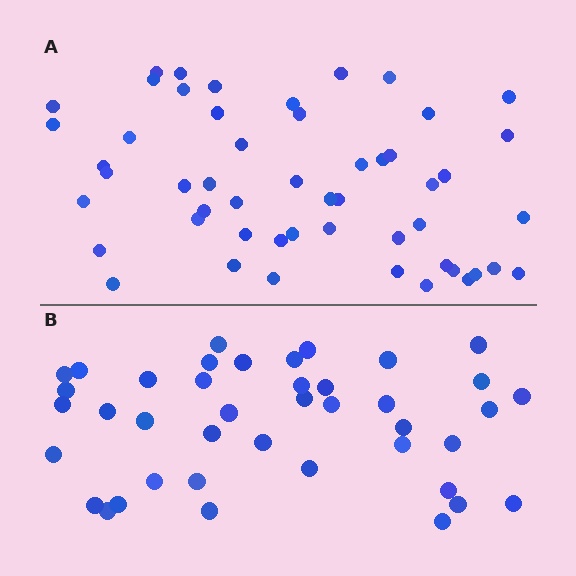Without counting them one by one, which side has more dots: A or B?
Region A (the top region) has more dots.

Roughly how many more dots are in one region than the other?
Region A has roughly 12 or so more dots than region B.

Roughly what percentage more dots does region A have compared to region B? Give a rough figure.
About 25% more.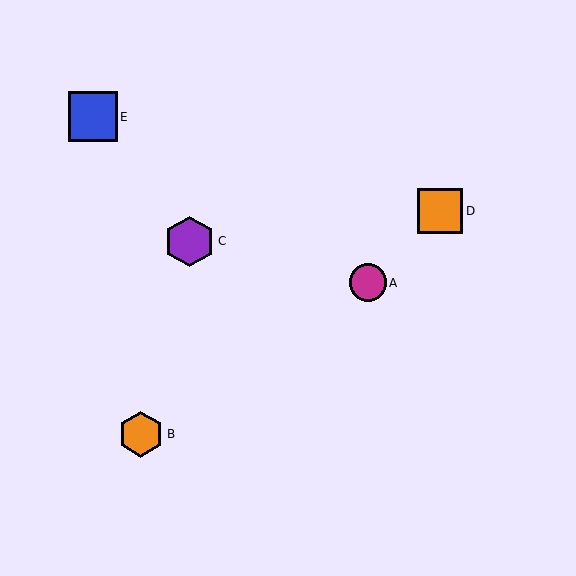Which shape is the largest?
The purple hexagon (labeled C) is the largest.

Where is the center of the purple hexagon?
The center of the purple hexagon is at (189, 241).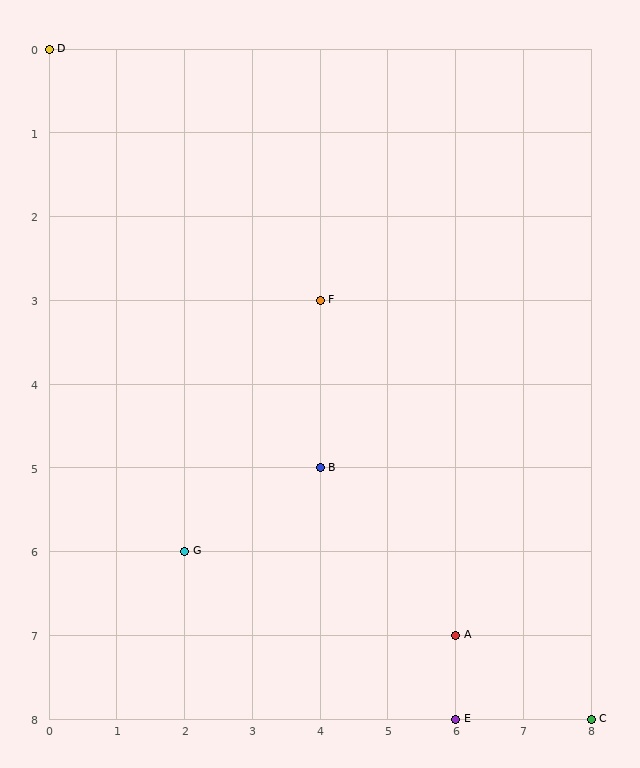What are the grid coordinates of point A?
Point A is at grid coordinates (6, 7).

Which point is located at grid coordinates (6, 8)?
Point E is at (6, 8).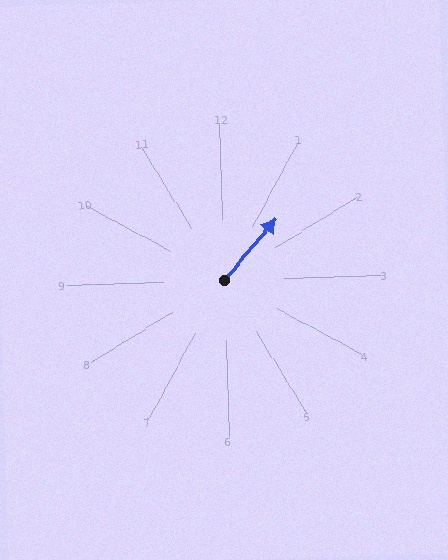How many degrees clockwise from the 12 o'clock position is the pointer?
Approximately 42 degrees.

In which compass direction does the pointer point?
Northeast.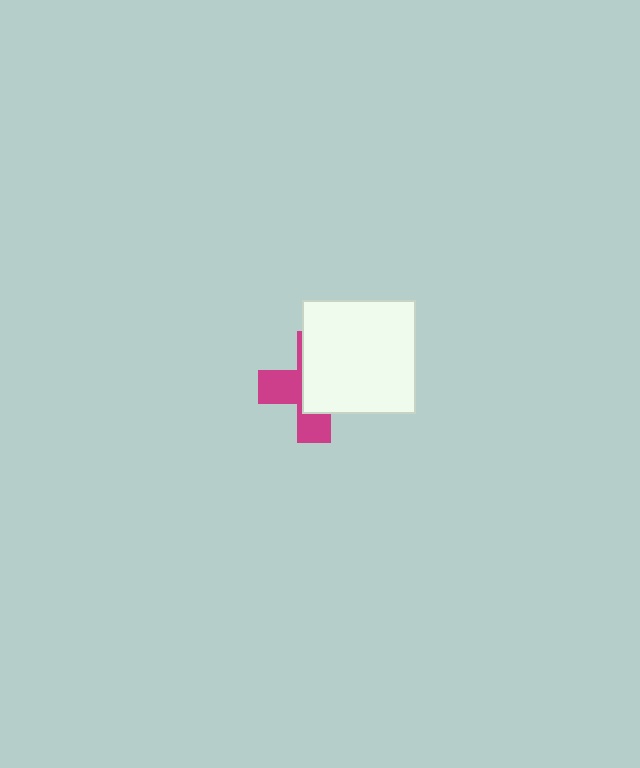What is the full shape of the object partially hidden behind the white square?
The partially hidden object is a magenta cross.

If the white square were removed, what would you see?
You would see the complete magenta cross.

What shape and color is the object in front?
The object in front is a white square.